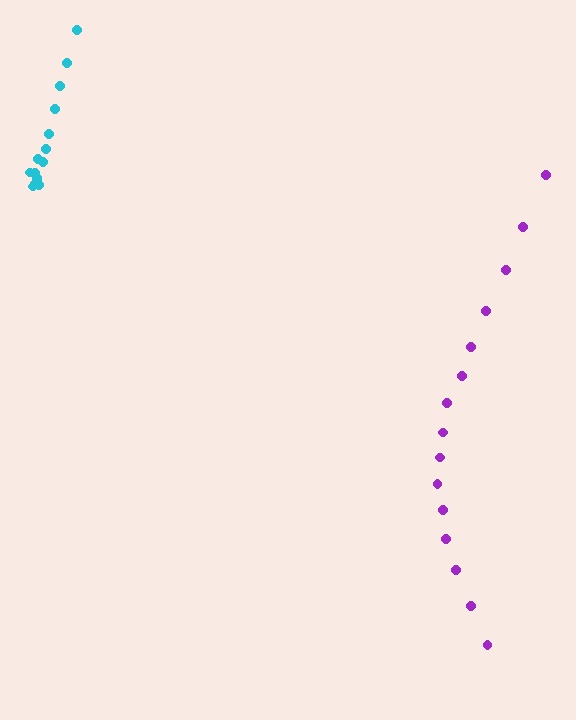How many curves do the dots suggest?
There are 2 distinct paths.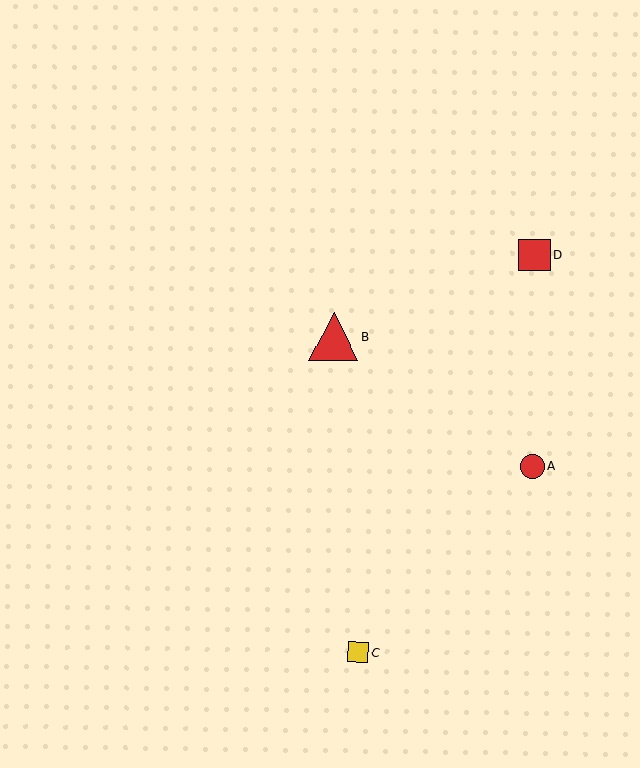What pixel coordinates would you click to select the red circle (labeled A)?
Click at (532, 466) to select the red circle A.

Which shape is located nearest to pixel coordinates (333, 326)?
The red triangle (labeled B) at (334, 337) is nearest to that location.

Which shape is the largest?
The red triangle (labeled B) is the largest.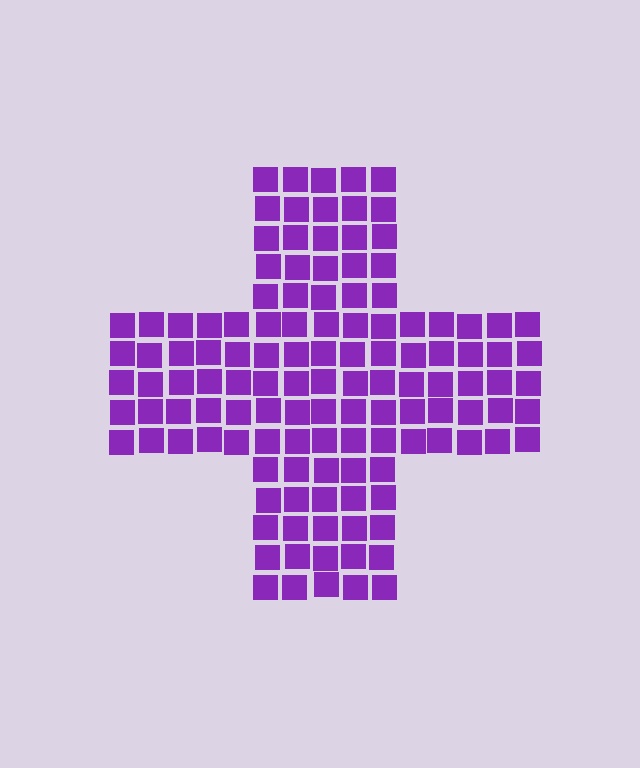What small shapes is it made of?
It is made of small squares.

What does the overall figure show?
The overall figure shows a cross.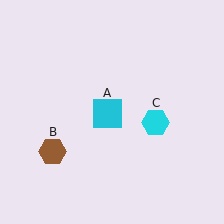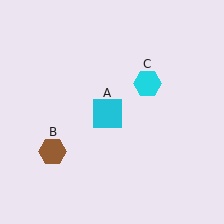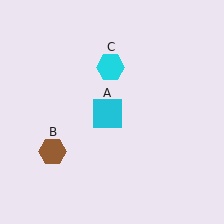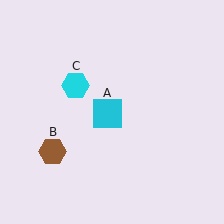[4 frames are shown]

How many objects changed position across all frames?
1 object changed position: cyan hexagon (object C).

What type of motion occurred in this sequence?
The cyan hexagon (object C) rotated counterclockwise around the center of the scene.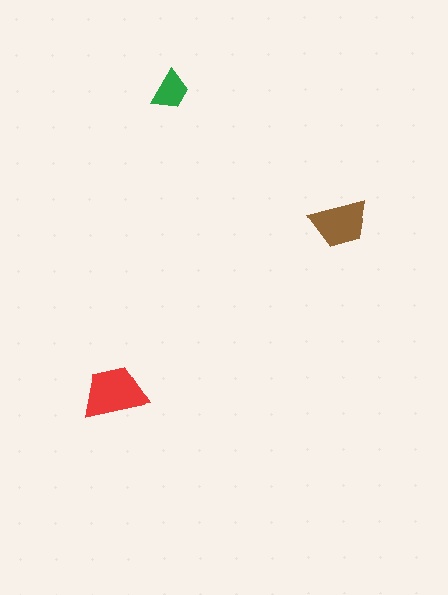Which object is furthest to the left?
The red trapezoid is leftmost.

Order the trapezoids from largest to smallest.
the red one, the brown one, the green one.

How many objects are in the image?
There are 3 objects in the image.